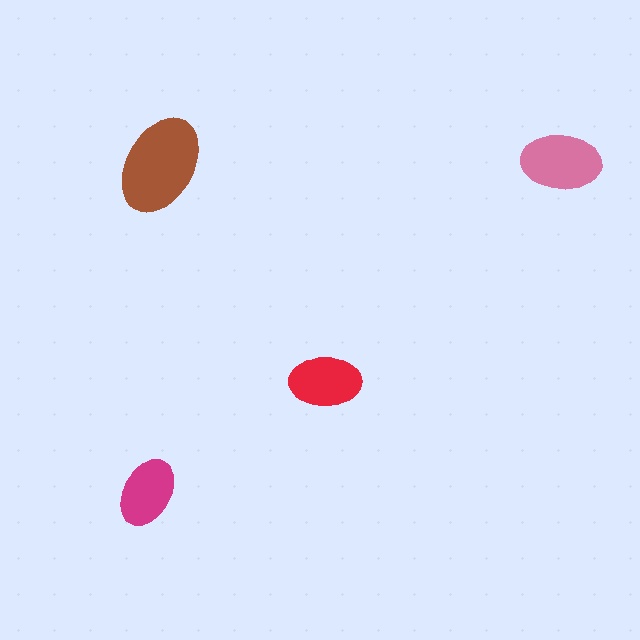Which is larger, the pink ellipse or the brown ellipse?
The brown one.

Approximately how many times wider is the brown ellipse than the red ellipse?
About 1.5 times wider.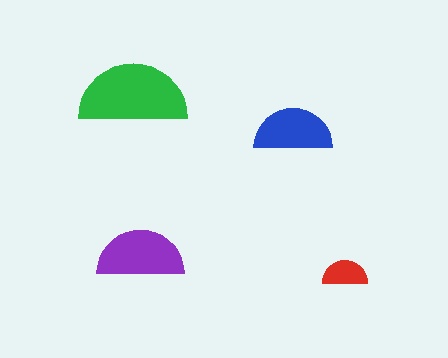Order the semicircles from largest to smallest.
the green one, the purple one, the blue one, the red one.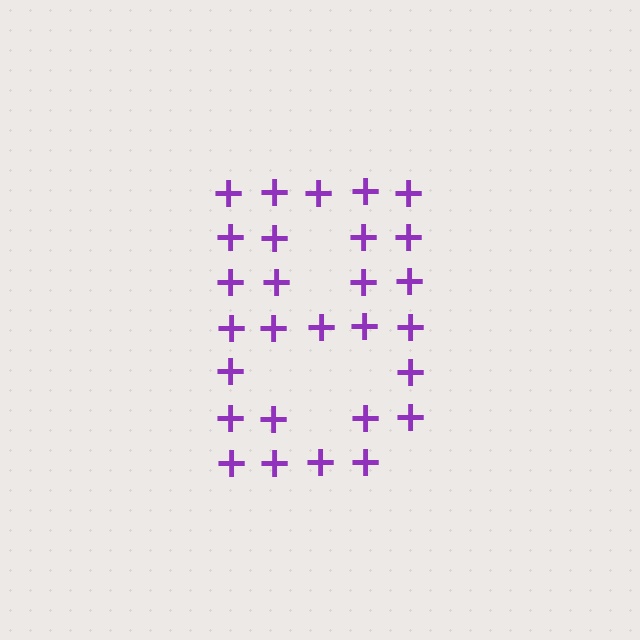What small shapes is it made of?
It is made of small plus signs.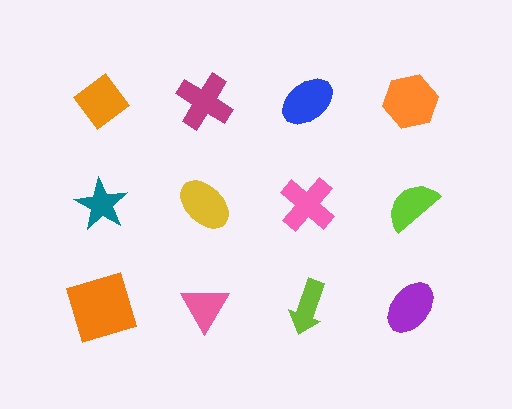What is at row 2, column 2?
A yellow ellipse.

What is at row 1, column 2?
A magenta cross.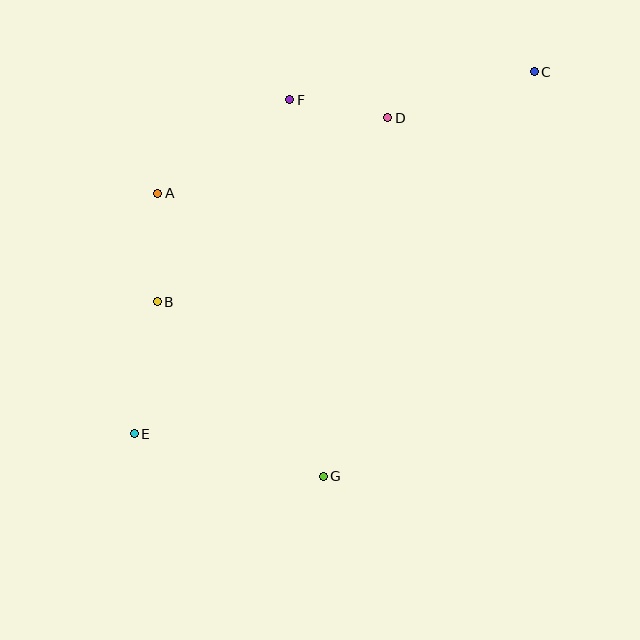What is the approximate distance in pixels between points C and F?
The distance between C and F is approximately 246 pixels.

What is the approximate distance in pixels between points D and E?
The distance between D and E is approximately 405 pixels.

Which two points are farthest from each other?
Points C and E are farthest from each other.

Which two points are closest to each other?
Points D and F are closest to each other.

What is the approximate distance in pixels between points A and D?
The distance between A and D is approximately 242 pixels.